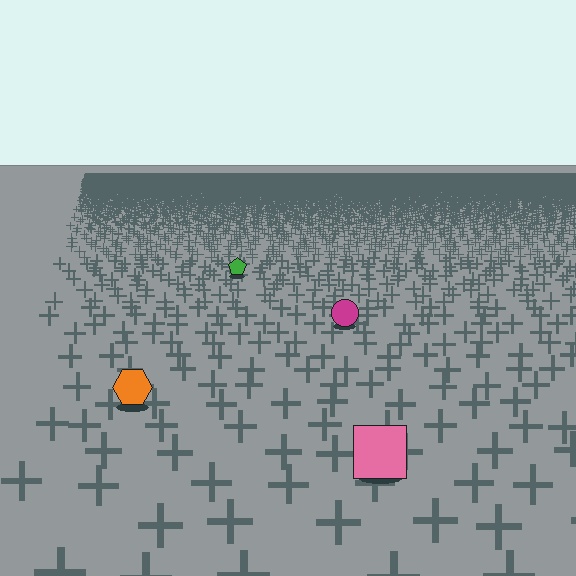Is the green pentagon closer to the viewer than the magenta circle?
No. The magenta circle is closer — you can tell from the texture gradient: the ground texture is coarser near it.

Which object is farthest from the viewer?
The green pentagon is farthest from the viewer. It appears smaller and the ground texture around it is denser.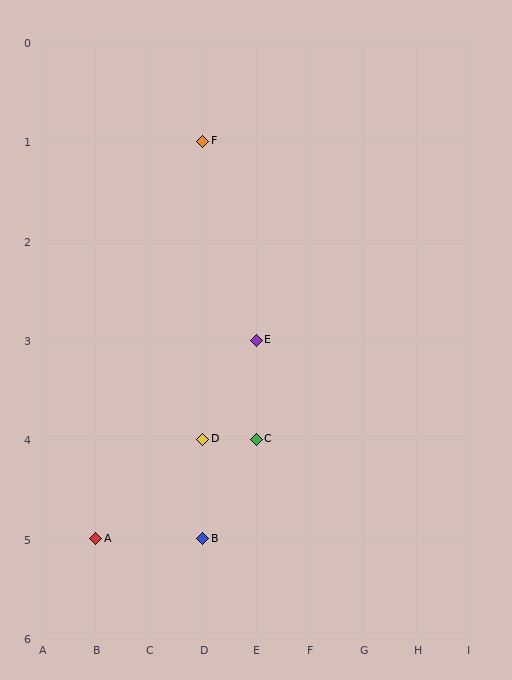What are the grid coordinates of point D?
Point D is at grid coordinates (D, 4).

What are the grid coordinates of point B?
Point B is at grid coordinates (D, 5).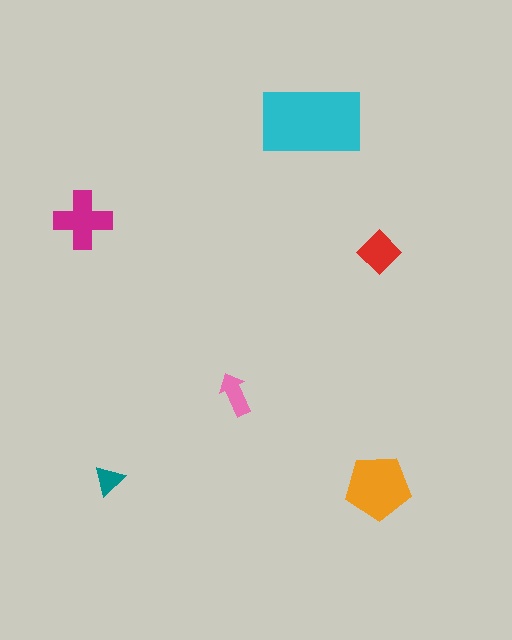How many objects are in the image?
There are 6 objects in the image.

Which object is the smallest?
The teal triangle.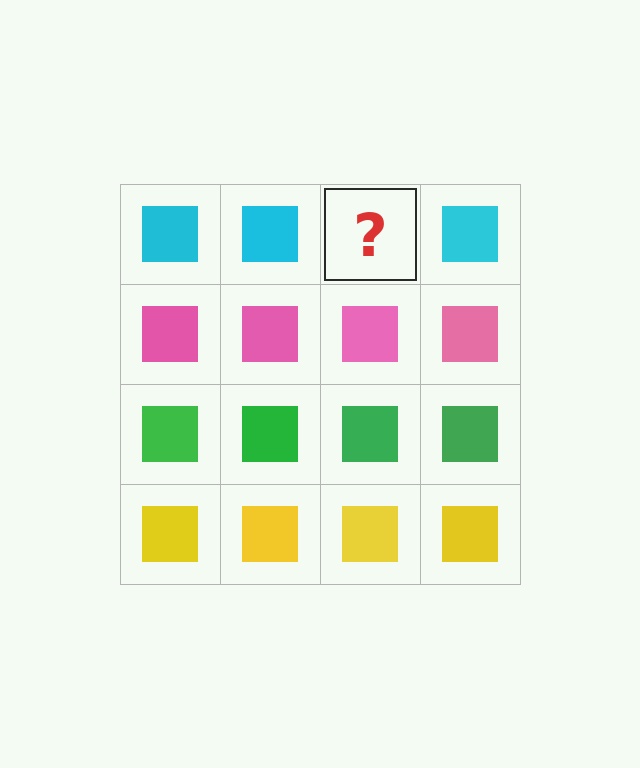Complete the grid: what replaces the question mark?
The question mark should be replaced with a cyan square.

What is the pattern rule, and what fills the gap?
The rule is that each row has a consistent color. The gap should be filled with a cyan square.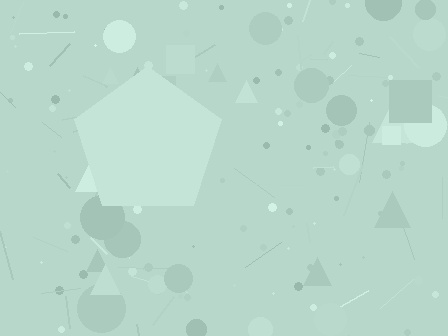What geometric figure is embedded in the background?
A pentagon is embedded in the background.